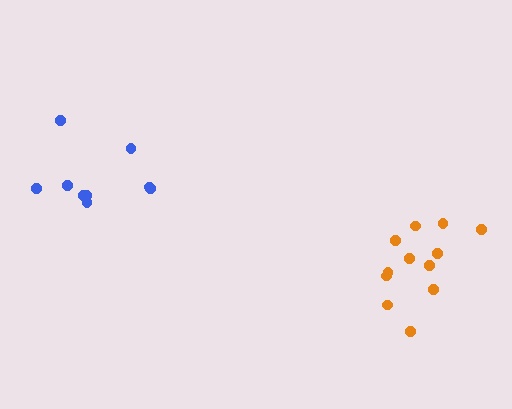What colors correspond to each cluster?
The clusters are colored: blue, orange.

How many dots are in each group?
Group 1: 9 dots, Group 2: 12 dots (21 total).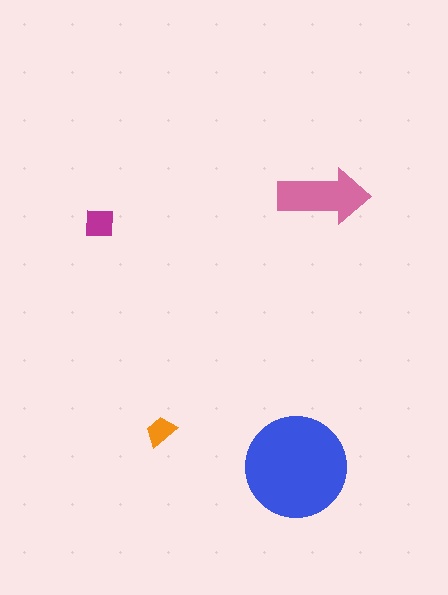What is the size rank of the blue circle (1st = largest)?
1st.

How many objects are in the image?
There are 4 objects in the image.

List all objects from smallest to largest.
The orange trapezoid, the magenta square, the pink arrow, the blue circle.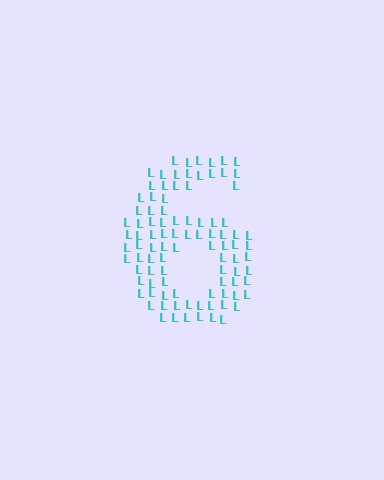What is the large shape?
The large shape is the digit 6.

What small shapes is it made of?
It is made of small letter L's.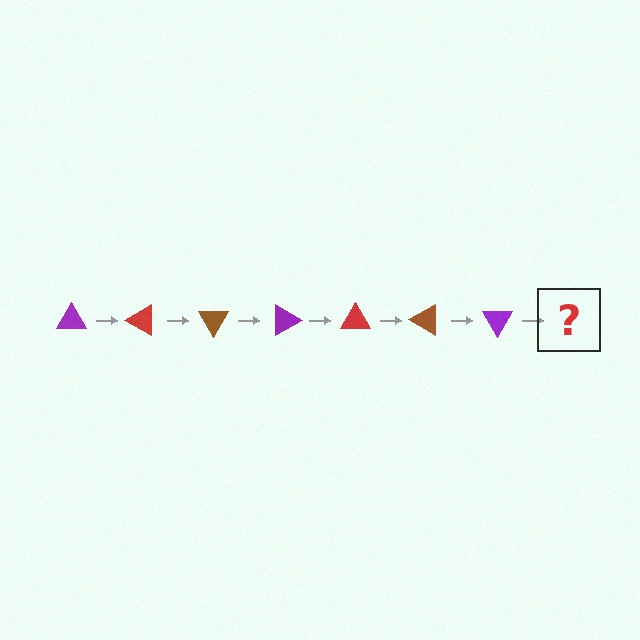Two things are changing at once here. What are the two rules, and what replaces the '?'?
The two rules are that it rotates 30 degrees each step and the color cycles through purple, red, and brown. The '?' should be a red triangle, rotated 210 degrees from the start.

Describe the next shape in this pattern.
It should be a red triangle, rotated 210 degrees from the start.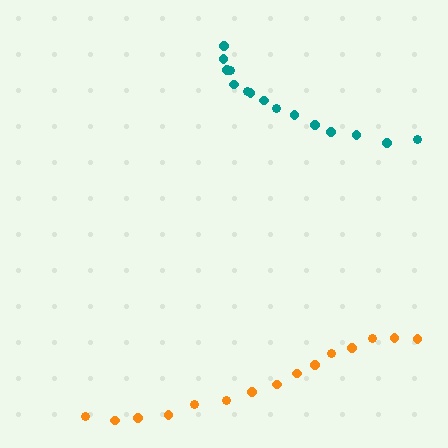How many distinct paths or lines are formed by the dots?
There are 2 distinct paths.